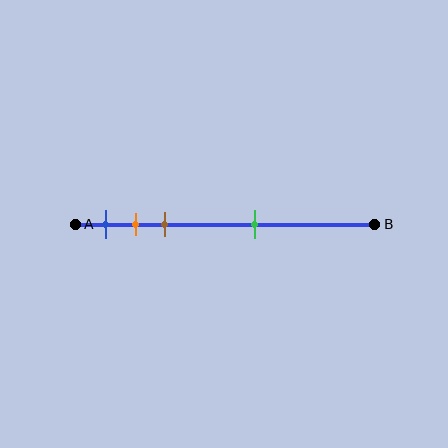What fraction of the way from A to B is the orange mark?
The orange mark is approximately 20% (0.2) of the way from A to B.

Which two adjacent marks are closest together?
The orange and brown marks are the closest adjacent pair.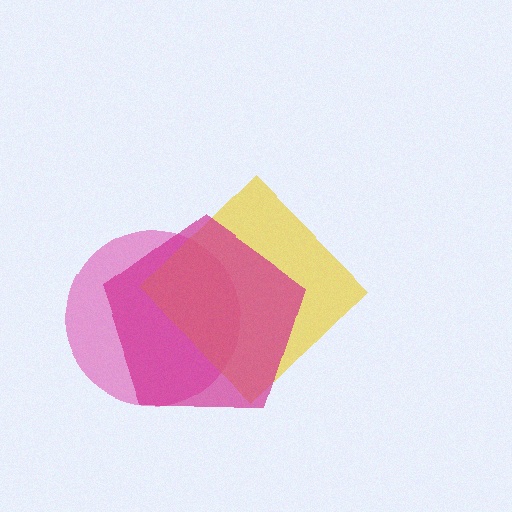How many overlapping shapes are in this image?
There are 3 overlapping shapes in the image.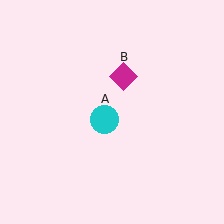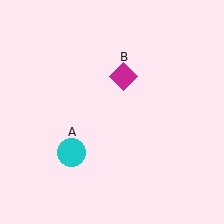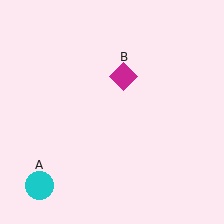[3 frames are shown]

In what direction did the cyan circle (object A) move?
The cyan circle (object A) moved down and to the left.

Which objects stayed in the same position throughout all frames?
Magenta diamond (object B) remained stationary.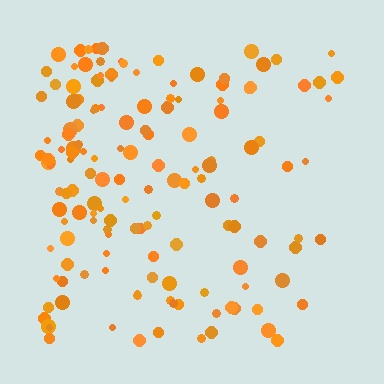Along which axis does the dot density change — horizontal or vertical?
Horizontal.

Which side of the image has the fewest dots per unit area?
The right.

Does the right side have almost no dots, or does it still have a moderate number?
Still a moderate number, just noticeably fewer than the left.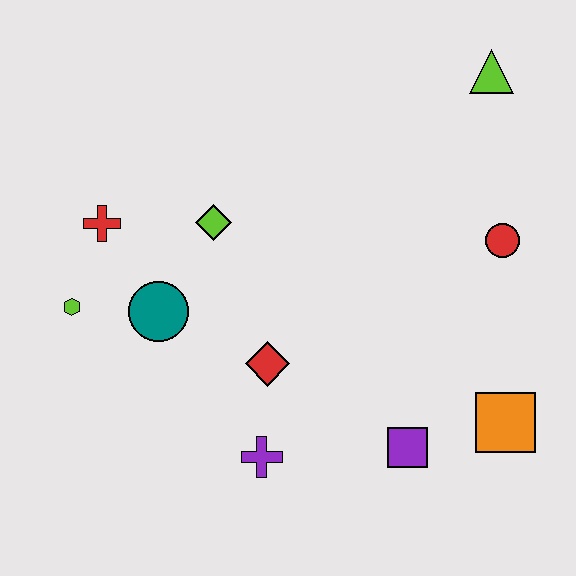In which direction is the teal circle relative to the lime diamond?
The teal circle is below the lime diamond.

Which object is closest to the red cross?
The lime hexagon is closest to the red cross.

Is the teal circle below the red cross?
Yes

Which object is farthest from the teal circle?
The lime triangle is farthest from the teal circle.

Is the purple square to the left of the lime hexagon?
No